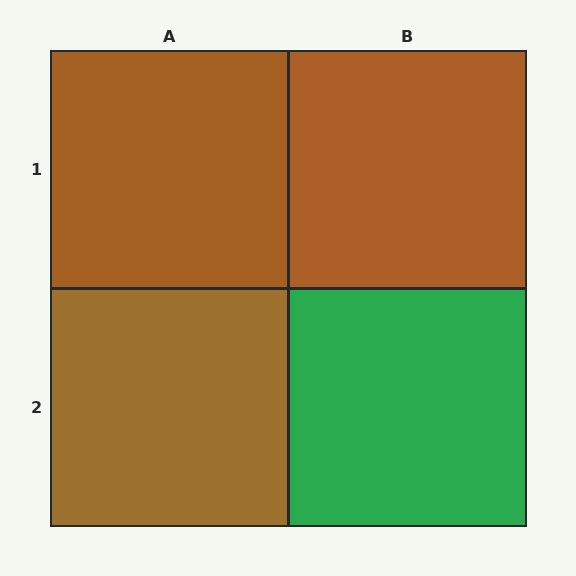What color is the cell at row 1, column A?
Brown.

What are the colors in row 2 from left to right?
Brown, green.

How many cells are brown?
3 cells are brown.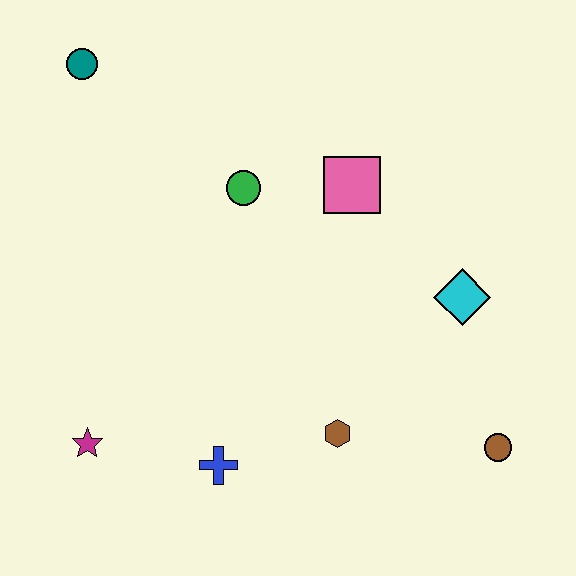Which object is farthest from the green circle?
The brown circle is farthest from the green circle.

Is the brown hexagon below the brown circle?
No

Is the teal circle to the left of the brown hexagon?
Yes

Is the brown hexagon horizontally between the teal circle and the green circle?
No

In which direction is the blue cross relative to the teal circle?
The blue cross is below the teal circle.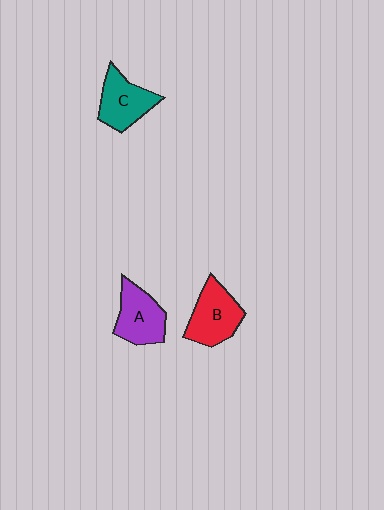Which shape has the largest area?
Shape B (red).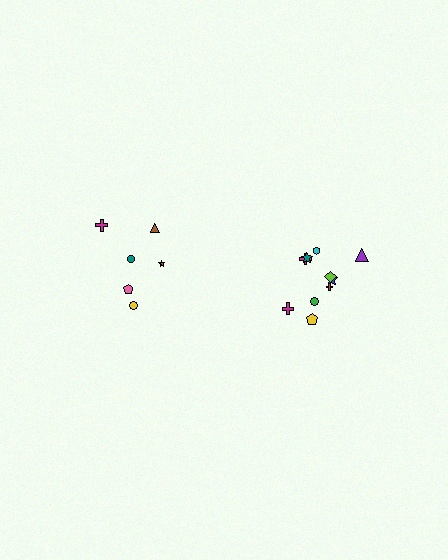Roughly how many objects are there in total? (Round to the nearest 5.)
Roughly 15 objects in total.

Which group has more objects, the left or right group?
The right group.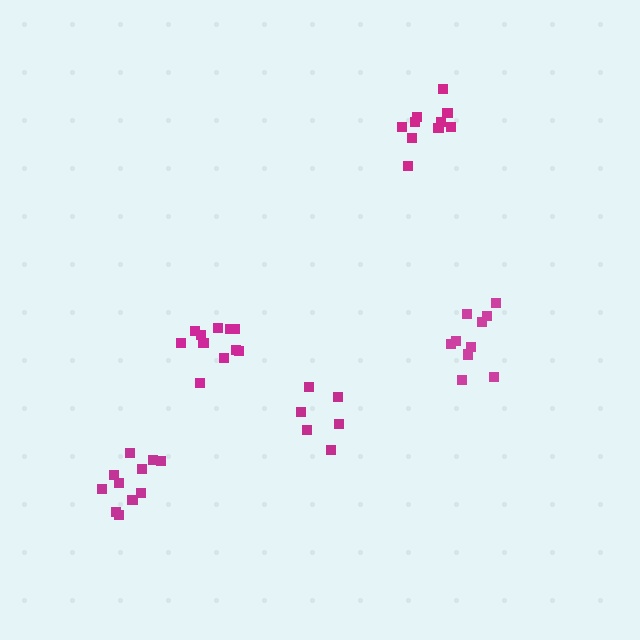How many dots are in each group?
Group 1: 10 dots, Group 2: 6 dots, Group 3: 11 dots, Group 4: 10 dots, Group 5: 11 dots (48 total).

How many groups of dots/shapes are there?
There are 5 groups.